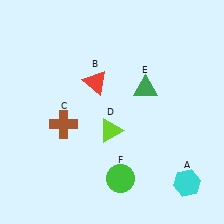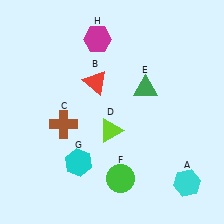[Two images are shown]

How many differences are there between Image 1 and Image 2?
There are 2 differences between the two images.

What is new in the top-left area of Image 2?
A magenta hexagon (H) was added in the top-left area of Image 2.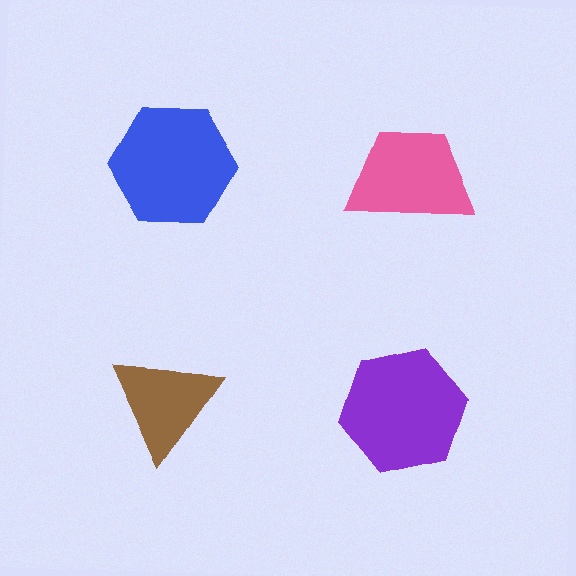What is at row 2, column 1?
A brown triangle.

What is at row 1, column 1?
A blue hexagon.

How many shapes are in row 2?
2 shapes.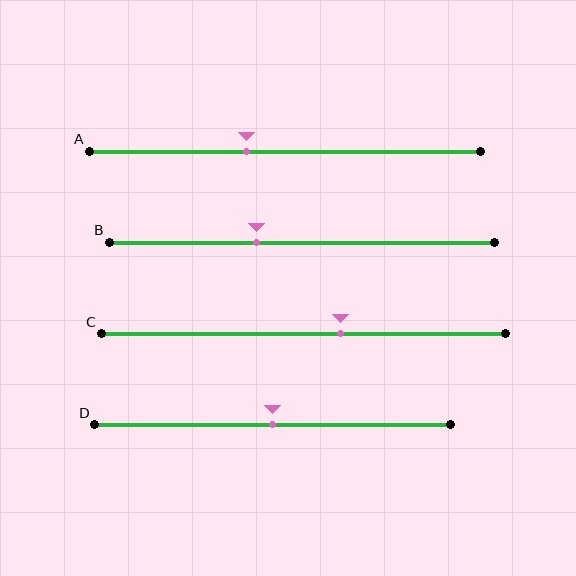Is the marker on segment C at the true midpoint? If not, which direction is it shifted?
No, the marker on segment C is shifted to the right by about 9% of the segment length.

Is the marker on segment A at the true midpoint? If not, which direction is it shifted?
No, the marker on segment A is shifted to the left by about 10% of the segment length.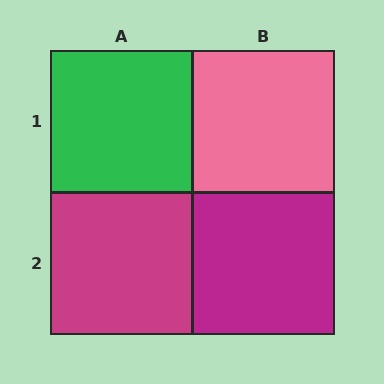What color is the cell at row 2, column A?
Magenta.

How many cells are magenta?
2 cells are magenta.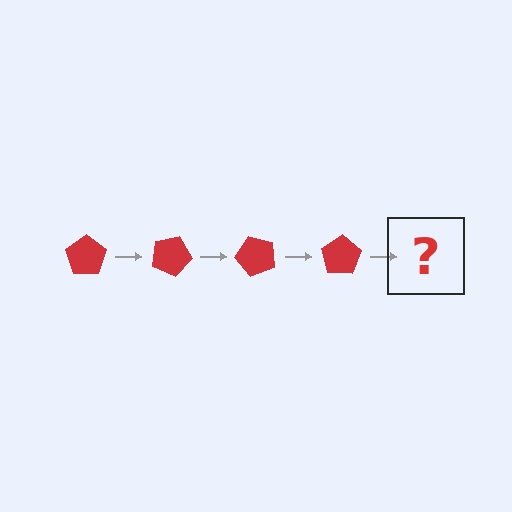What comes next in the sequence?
The next element should be a red pentagon rotated 100 degrees.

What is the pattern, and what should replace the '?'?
The pattern is that the pentagon rotates 25 degrees each step. The '?' should be a red pentagon rotated 100 degrees.